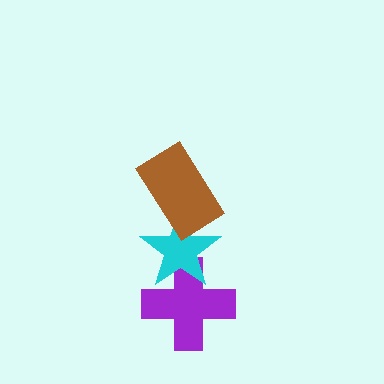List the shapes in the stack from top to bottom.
From top to bottom: the brown rectangle, the cyan star, the purple cross.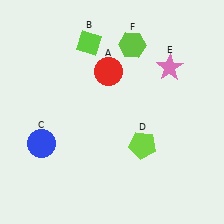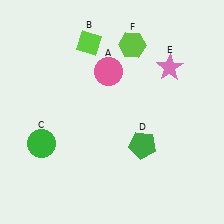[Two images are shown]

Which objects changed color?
A changed from red to pink. C changed from blue to green. D changed from lime to green.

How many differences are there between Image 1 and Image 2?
There are 3 differences between the two images.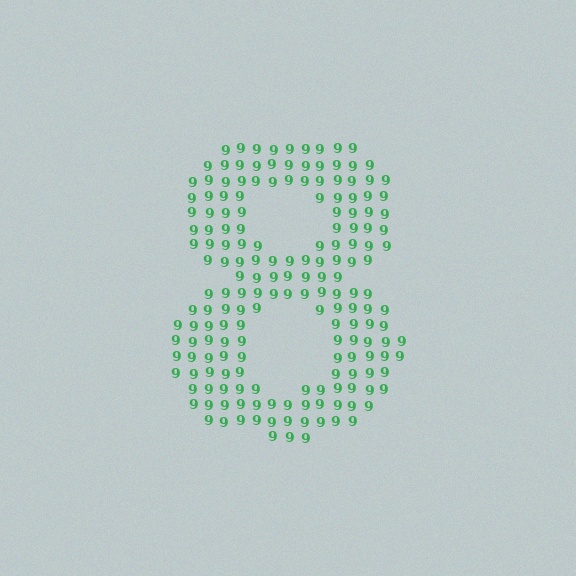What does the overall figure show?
The overall figure shows the digit 8.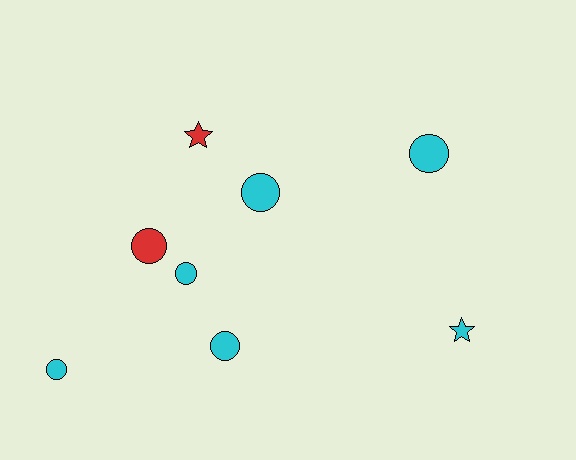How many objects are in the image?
There are 8 objects.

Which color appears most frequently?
Cyan, with 6 objects.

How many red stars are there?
There is 1 red star.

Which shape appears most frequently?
Circle, with 6 objects.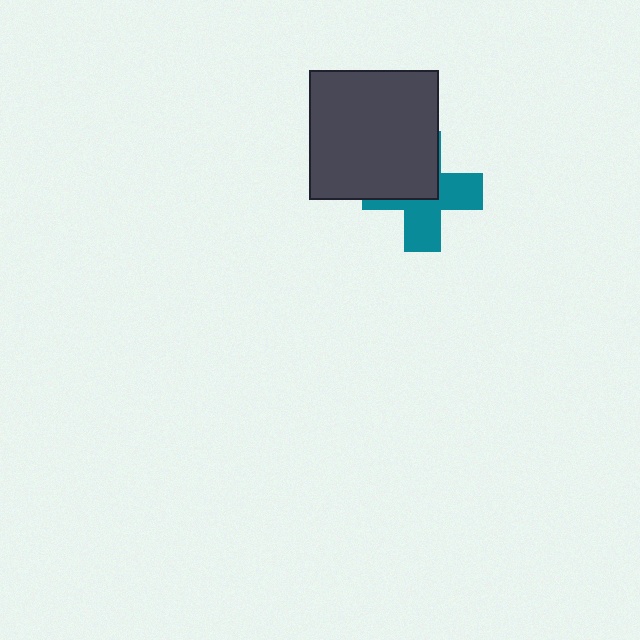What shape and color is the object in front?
The object in front is a dark gray square.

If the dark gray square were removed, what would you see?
You would see the complete teal cross.